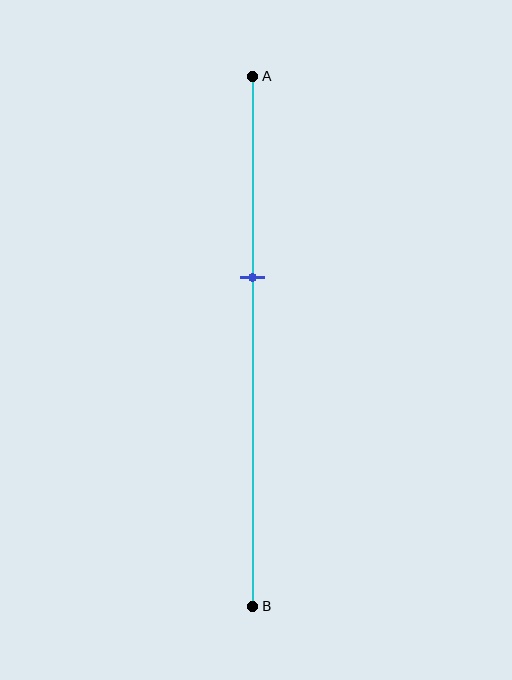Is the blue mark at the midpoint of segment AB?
No, the mark is at about 40% from A, not at the 50% midpoint.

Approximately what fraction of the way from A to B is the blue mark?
The blue mark is approximately 40% of the way from A to B.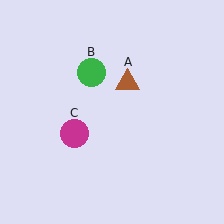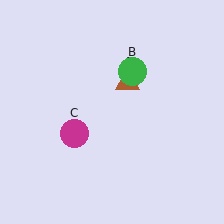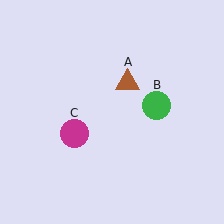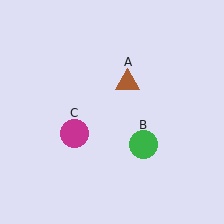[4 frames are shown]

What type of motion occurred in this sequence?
The green circle (object B) rotated clockwise around the center of the scene.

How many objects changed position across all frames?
1 object changed position: green circle (object B).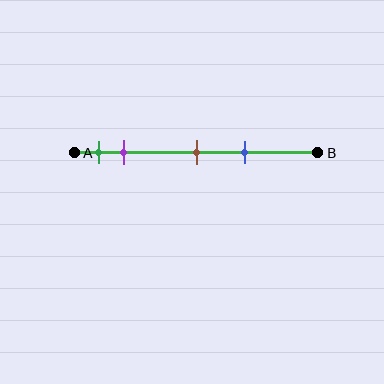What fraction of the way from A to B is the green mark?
The green mark is approximately 10% (0.1) of the way from A to B.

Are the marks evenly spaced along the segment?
No, the marks are not evenly spaced.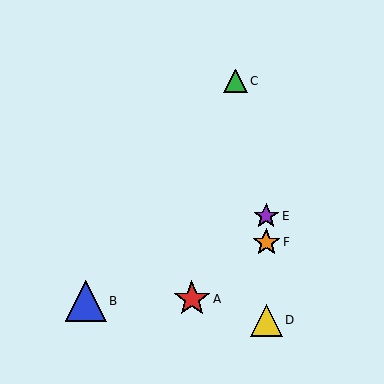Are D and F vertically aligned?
Yes, both are at x≈266.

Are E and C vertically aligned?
No, E is at x≈266 and C is at x≈235.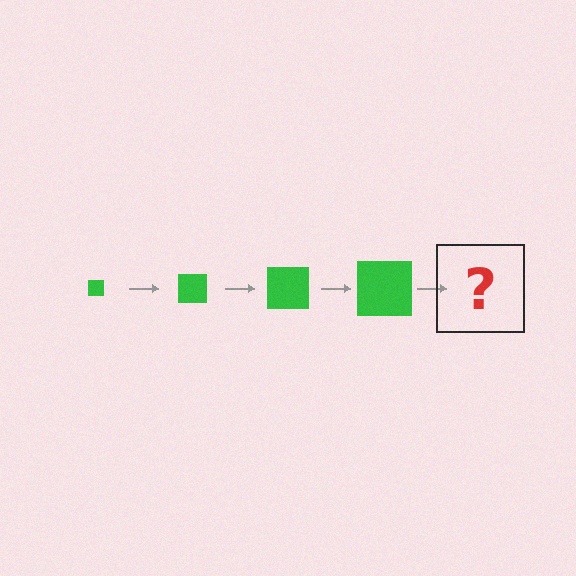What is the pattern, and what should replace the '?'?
The pattern is that the square gets progressively larger each step. The '?' should be a green square, larger than the previous one.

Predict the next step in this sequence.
The next step is a green square, larger than the previous one.